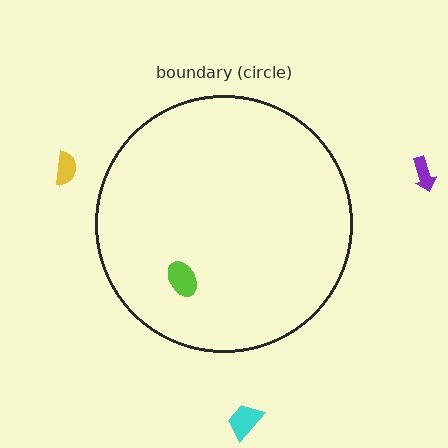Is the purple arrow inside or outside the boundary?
Outside.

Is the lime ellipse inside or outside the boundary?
Inside.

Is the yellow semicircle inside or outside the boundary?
Outside.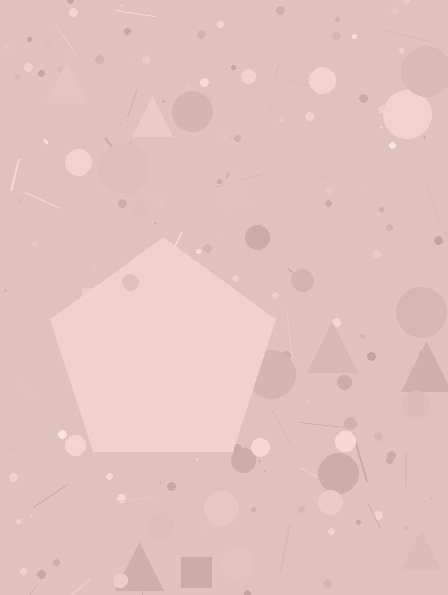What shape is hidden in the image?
A pentagon is hidden in the image.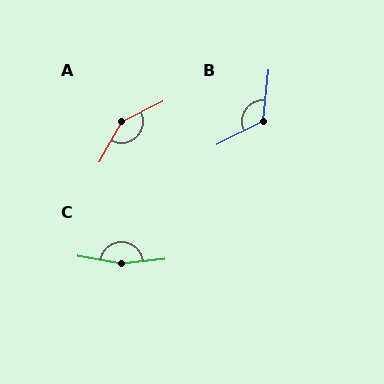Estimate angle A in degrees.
Approximately 145 degrees.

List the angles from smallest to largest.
B (123°), A (145°), C (165°).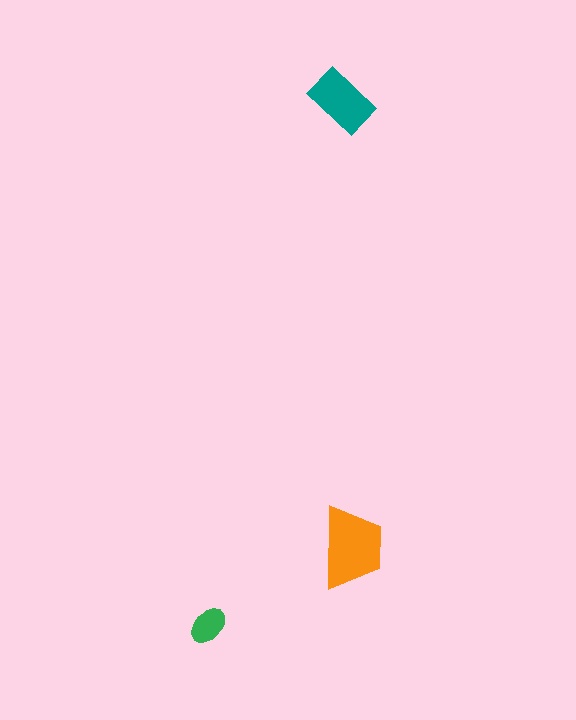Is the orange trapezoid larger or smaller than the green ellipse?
Larger.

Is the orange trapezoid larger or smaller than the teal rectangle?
Larger.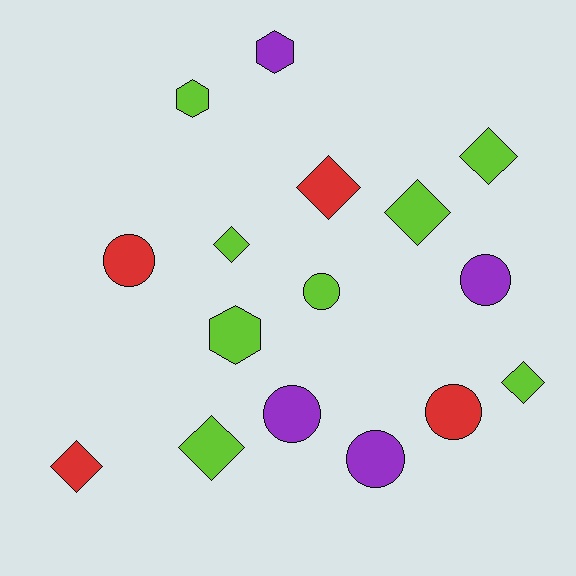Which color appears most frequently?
Lime, with 8 objects.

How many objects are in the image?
There are 16 objects.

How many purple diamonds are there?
There are no purple diamonds.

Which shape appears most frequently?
Diamond, with 7 objects.